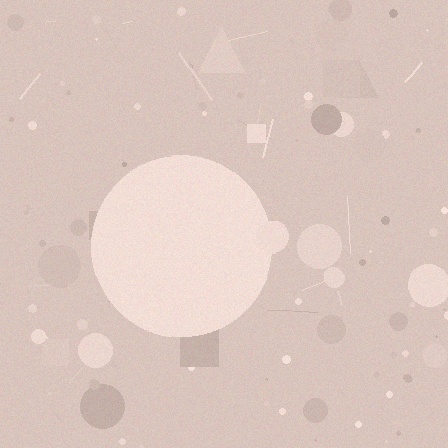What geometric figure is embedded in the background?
A circle is embedded in the background.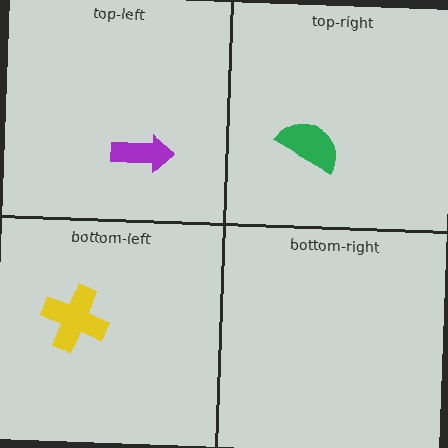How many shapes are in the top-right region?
1.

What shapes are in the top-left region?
The purple arrow.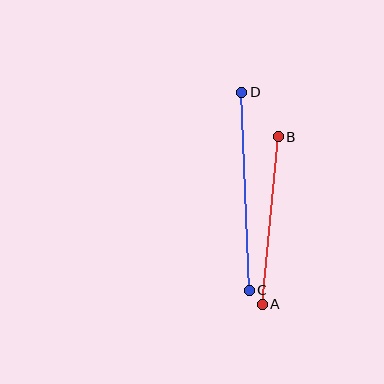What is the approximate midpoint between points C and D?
The midpoint is at approximately (245, 191) pixels.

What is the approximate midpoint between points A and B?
The midpoint is at approximately (270, 220) pixels.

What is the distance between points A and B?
The distance is approximately 169 pixels.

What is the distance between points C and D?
The distance is approximately 198 pixels.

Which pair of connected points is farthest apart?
Points C and D are farthest apart.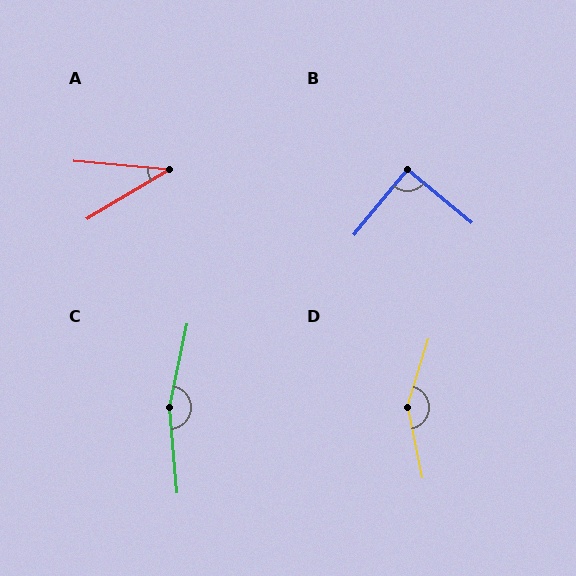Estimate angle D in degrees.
Approximately 151 degrees.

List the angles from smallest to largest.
A (37°), B (90°), D (151°), C (163°).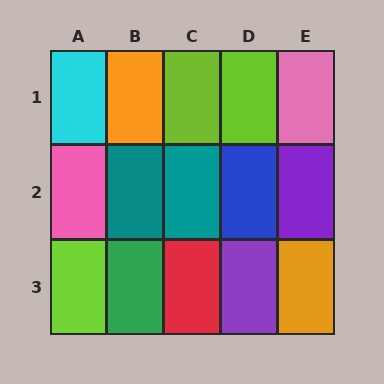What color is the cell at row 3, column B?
Green.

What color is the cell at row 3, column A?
Lime.